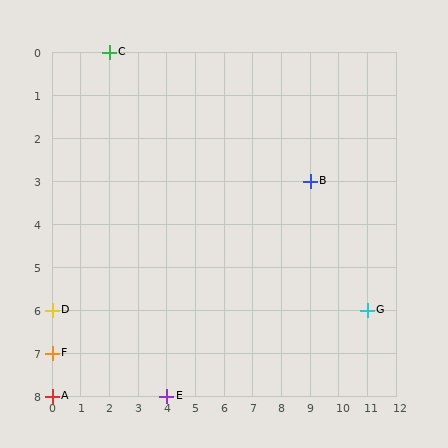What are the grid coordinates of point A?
Point A is at grid coordinates (0, 8).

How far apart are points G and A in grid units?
Points G and A are 11 columns and 2 rows apart (about 11.2 grid units diagonally).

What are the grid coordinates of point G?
Point G is at grid coordinates (11, 6).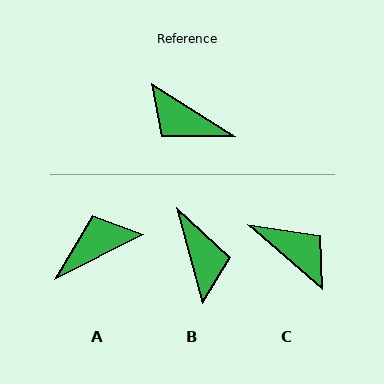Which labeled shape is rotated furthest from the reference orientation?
C, about 171 degrees away.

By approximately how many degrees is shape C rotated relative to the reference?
Approximately 171 degrees counter-clockwise.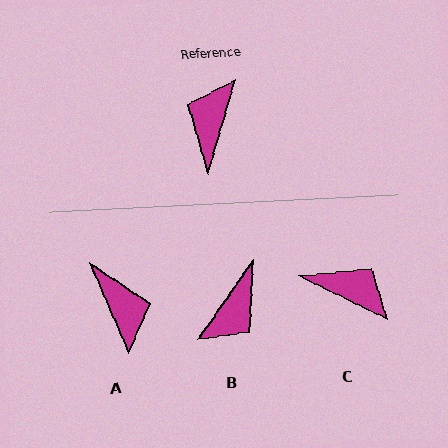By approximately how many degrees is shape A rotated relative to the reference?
Approximately 140 degrees clockwise.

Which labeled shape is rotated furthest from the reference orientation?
B, about 161 degrees away.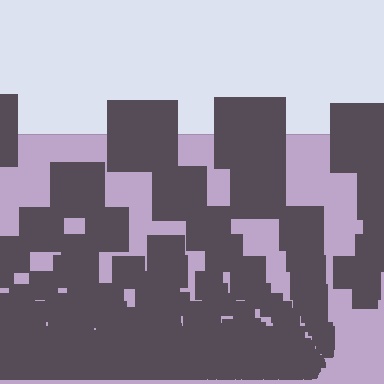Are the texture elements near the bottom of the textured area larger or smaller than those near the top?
Smaller. The gradient is inverted — elements near the bottom are smaller and denser.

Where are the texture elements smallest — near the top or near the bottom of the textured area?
Near the bottom.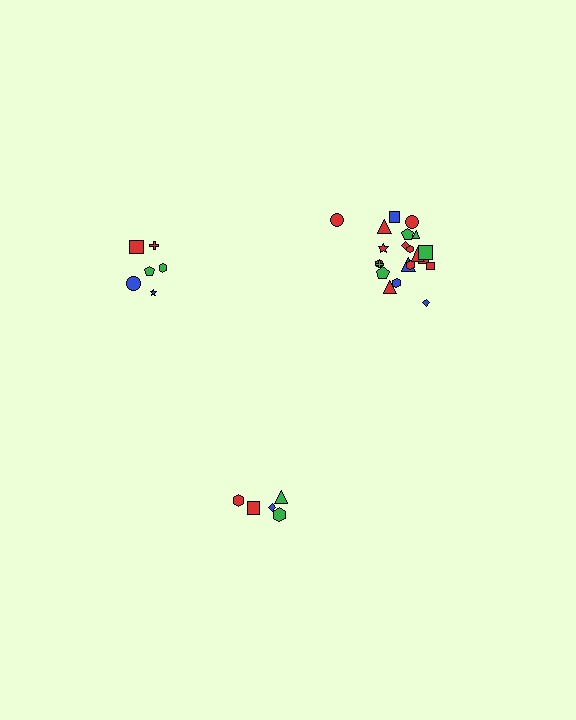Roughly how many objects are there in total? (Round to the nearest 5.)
Roughly 35 objects in total.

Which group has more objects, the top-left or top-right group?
The top-right group.